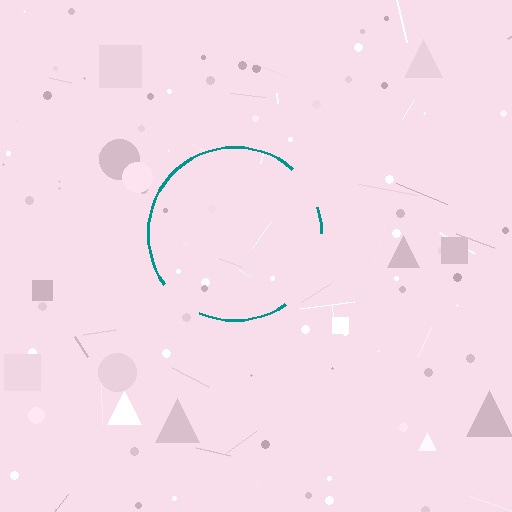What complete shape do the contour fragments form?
The contour fragments form a circle.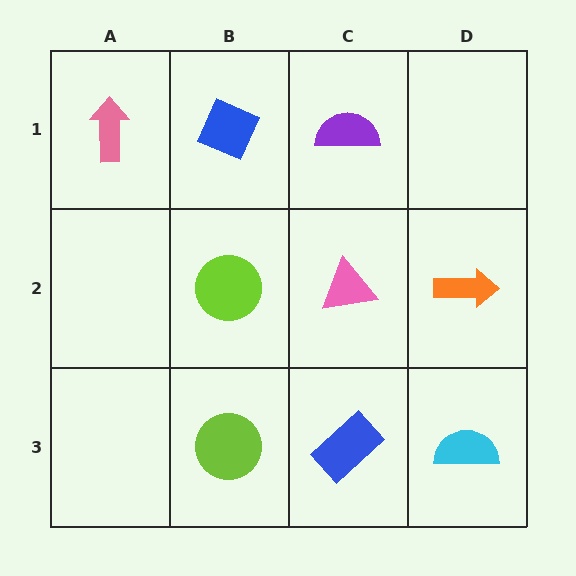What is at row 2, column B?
A lime circle.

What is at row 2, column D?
An orange arrow.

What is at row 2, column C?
A pink triangle.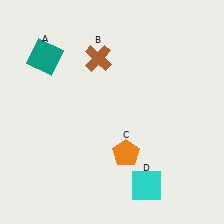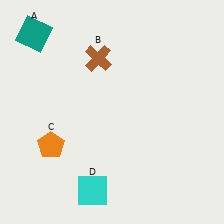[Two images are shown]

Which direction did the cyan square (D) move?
The cyan square (D) moved left.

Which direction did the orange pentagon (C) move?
The orange pentagon (C) moved left.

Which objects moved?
The objects that moved are: the teal square (A), the orange pentagon (C), the cyan square (D).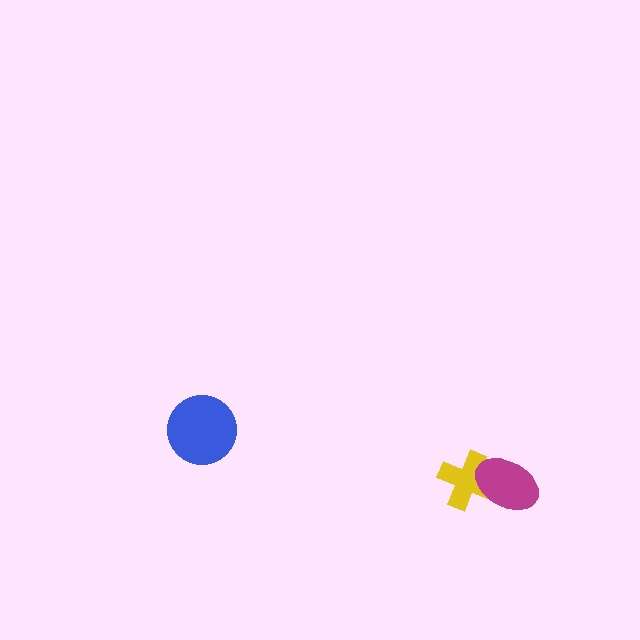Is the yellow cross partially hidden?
Yes, it is partially covered by another shape.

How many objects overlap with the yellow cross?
1 object overlaps with the yellow cross.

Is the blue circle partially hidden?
No, no other shape covers it.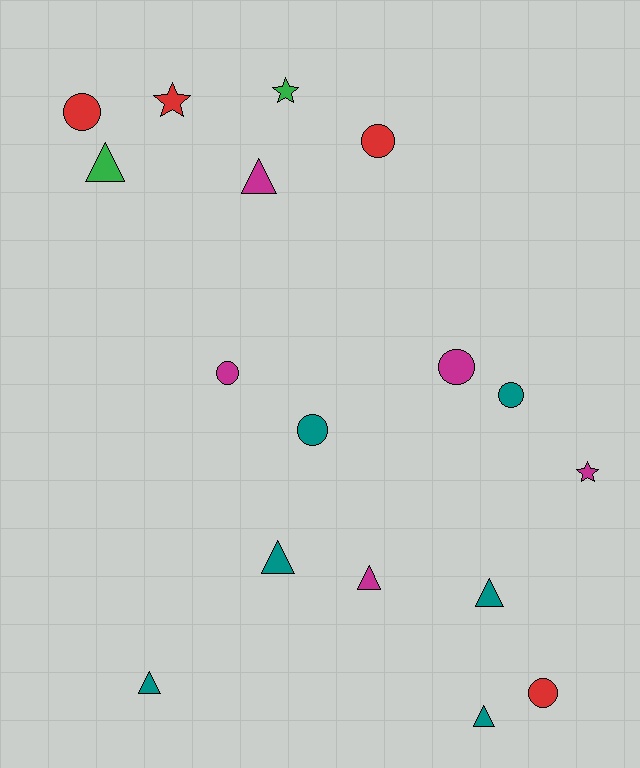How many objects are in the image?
There are 17 objects.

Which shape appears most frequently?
Circle, with 7 objects.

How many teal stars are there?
There are no teal stars.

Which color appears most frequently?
Teal, with 6 objects.